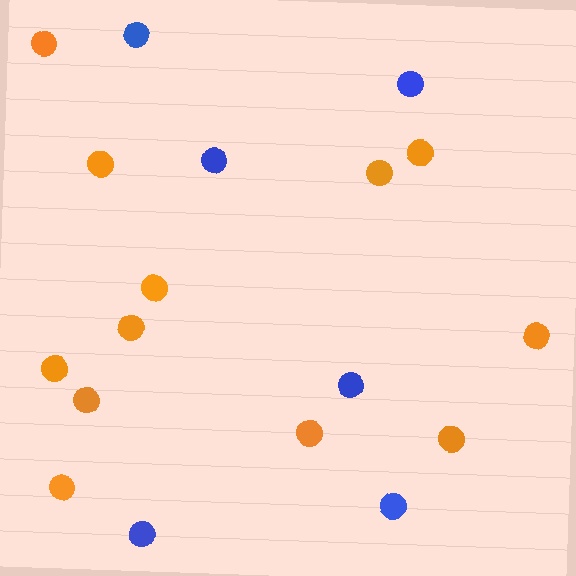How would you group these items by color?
There are 2 groups: one group of blue circles (6) and one group of orange circles (12).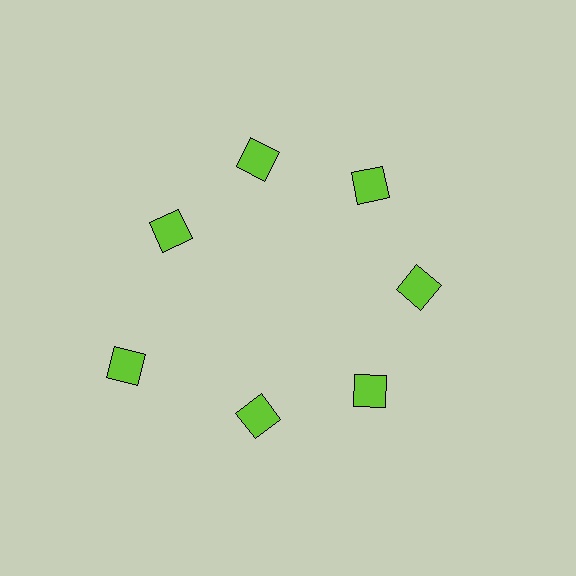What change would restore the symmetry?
The symmetry would be restored by moving it inward, back onto the ring so that all 7 squares sit at equal angles and equal distance from the center.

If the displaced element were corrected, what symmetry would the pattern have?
It would have 7-fold rotational symmetry — the pattern would map onto itself every 51 degrees.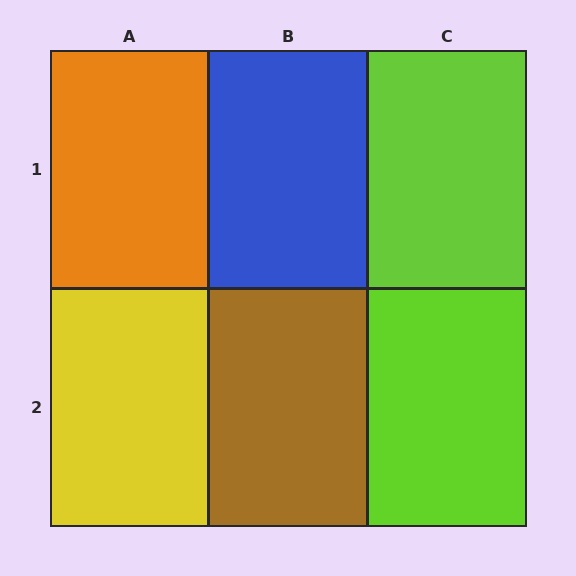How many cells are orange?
1 cell is orange.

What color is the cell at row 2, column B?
Brown.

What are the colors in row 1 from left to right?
Orange, blue, lime.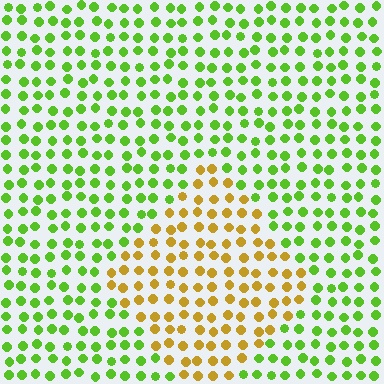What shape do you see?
I see a diamond.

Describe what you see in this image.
The image is filled with small lime elements in a uniform arrangement. A diamond-shaped region is visible where the elements are tinted to a slightly different hue, forming a subtle color boundary.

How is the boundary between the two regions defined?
The boundary is defined purely by a slight shift in hue (about 57 degrees). Spacing, size, and orientation are identical on both sides.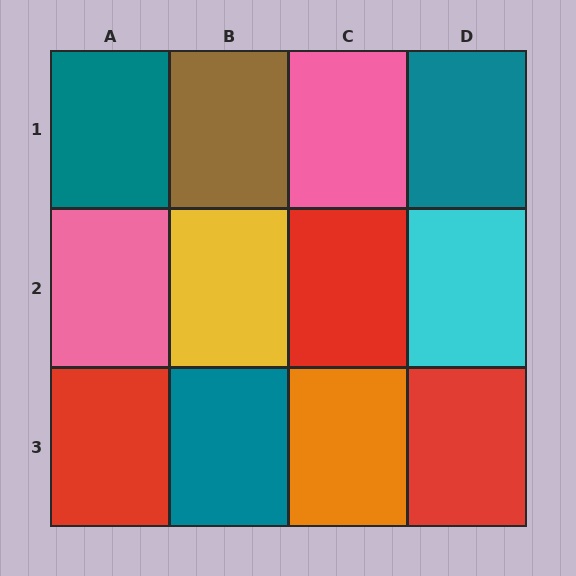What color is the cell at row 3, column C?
Orange.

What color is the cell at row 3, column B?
Teal.